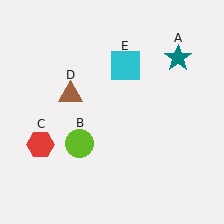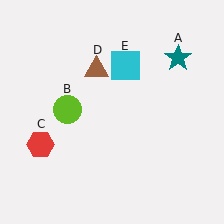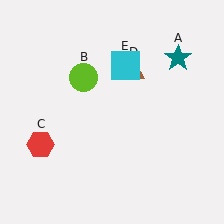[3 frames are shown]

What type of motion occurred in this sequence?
The lime circle (object B), brown triangle (object D) rotated clockwise around the center of the scene.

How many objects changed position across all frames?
2 objects changed position: lime circle (object B), brown triangle (object D).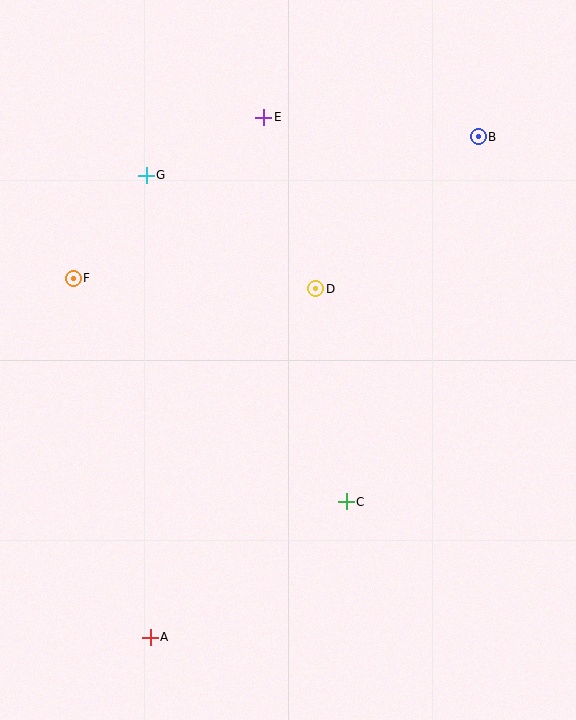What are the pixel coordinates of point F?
Point F is at (73, 278).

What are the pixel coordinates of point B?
Point B is at (478, 137).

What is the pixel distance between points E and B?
The distance between E and B is 215 pixels.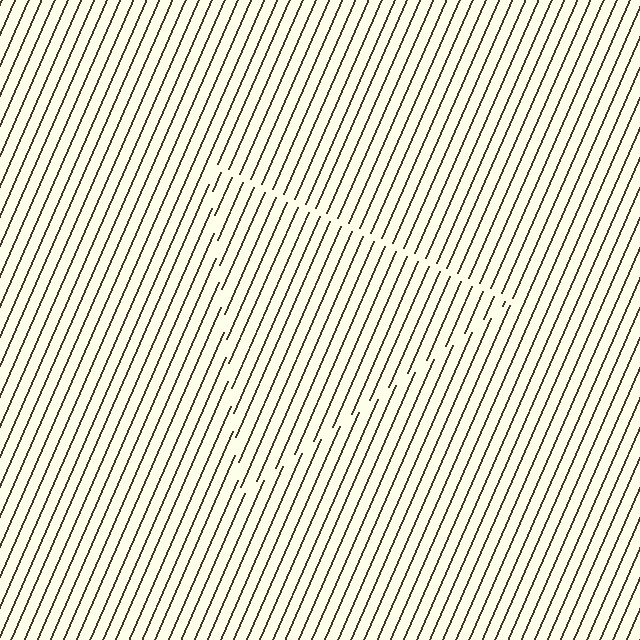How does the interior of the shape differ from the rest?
The interior of the shape contains the same grating, shifted by half a period — the contour is defined by the phase discontinuity where line-ends from the inner and outer gratings abut.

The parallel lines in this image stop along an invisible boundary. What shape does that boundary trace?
An illusory triangle. The interior of the shape contains the same grating, shifted by half a period — the contour is defined by the phase discontinuity where line-ends from the inner and outer gratings abut.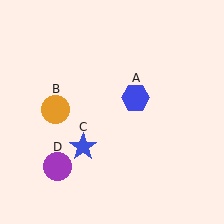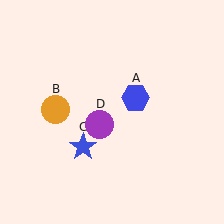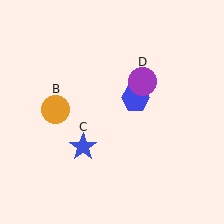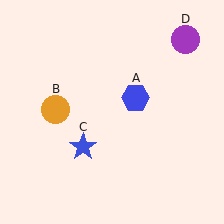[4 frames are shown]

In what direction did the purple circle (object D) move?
The purple circle (object D) moved up and to the right.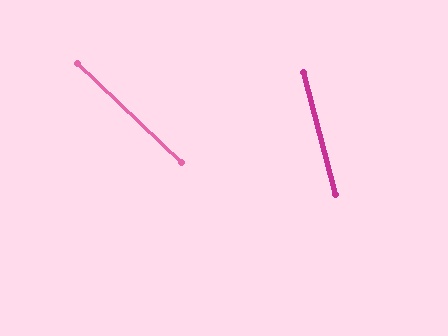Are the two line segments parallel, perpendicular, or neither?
Neither parallel nor perpendicular — they differ by about 32°.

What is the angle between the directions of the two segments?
Approximately 32 degrees.